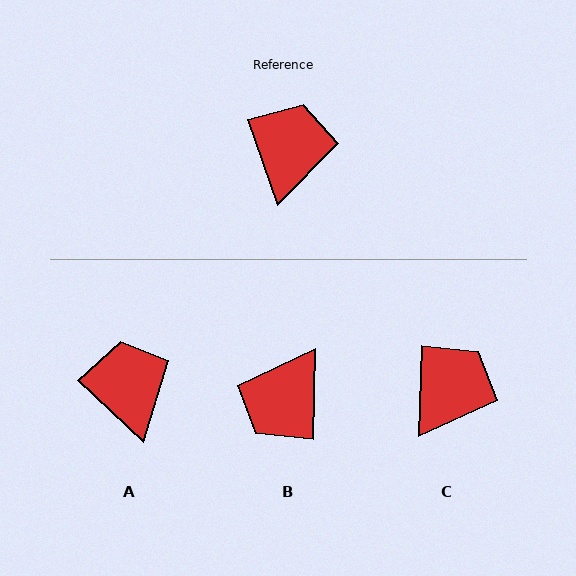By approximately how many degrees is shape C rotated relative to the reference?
Approximately 21 degrees clockwise.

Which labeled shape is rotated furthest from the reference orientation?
B, about 159 degrees away.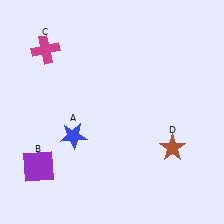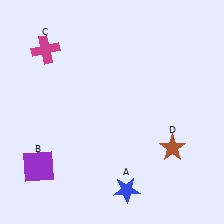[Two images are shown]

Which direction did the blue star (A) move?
The blue star (A) moved down.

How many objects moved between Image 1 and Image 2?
1 object moved between the two images.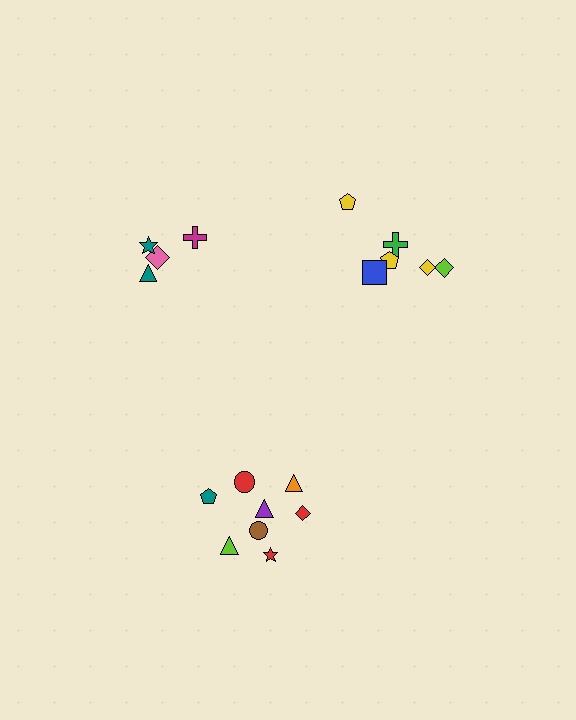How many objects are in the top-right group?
There are 6 objects.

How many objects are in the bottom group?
There are 8 objects.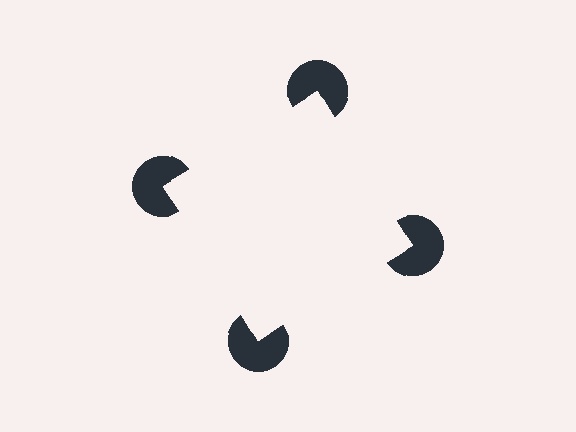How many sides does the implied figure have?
4 sides.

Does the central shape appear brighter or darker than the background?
It typically appears slightly brighter than the background, even though no actual brightness change is drawn.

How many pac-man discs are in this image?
There are 4 — one at each vertex of the illusory square.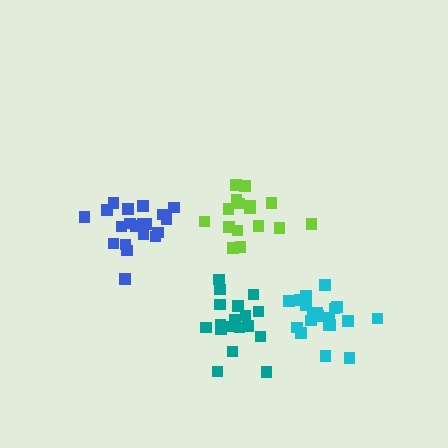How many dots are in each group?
Group 1: 18 dots, Group 2: 16 dots, Group 3: 20 dots, Group 4: 20 dots (74 total).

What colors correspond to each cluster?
The clusters are colored: teal, lime, blue, cyan.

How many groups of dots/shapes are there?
There are 4 groups.